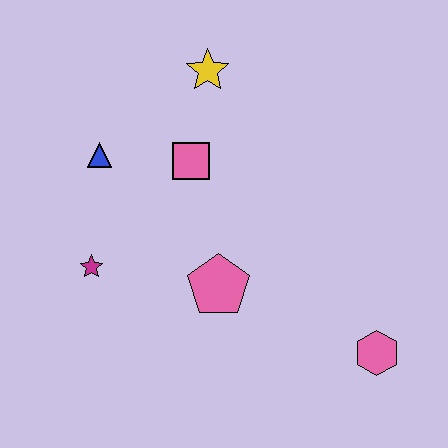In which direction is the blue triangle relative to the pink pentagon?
The blue triangle is above the pink pentagon.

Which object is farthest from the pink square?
The pink hexagon is farthest from the pink square.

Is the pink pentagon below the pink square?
Yes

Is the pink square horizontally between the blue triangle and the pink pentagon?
Yes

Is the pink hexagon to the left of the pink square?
No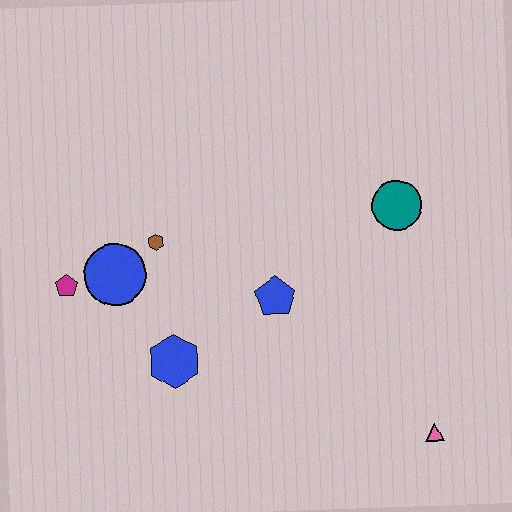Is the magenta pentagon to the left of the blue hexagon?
Yes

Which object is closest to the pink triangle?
The blue pentagon is closest to the pink triangle.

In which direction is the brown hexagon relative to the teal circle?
The brown hexagon is to the left of the teal circle.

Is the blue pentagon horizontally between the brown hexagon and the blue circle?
No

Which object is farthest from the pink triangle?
The magenta pentagon is farthest from the pink triangle.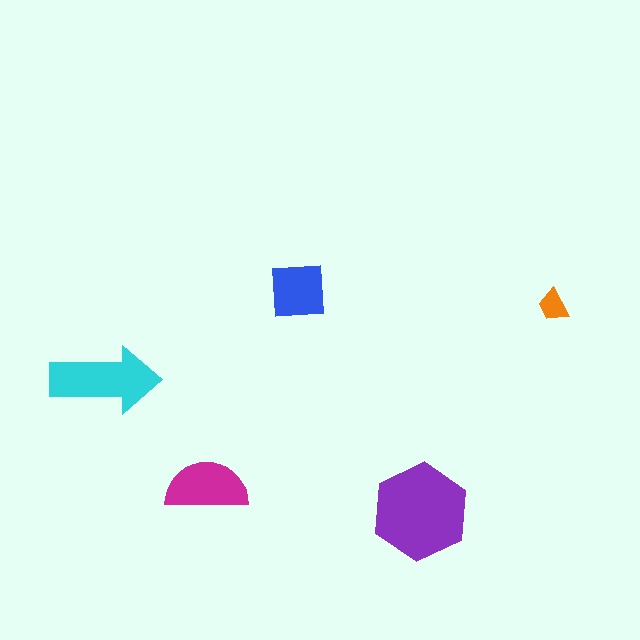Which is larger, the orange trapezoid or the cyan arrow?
The cyan arrow.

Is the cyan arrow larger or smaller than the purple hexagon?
Smaller.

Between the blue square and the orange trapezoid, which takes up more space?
The blue square.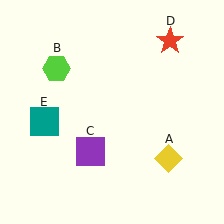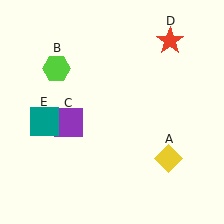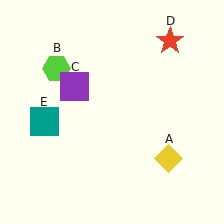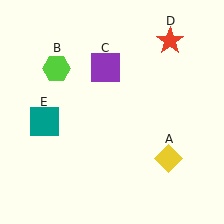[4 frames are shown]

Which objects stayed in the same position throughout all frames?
Yellow diamond (object A) and lime hexagon (object B) and red star (object D) and teal square (object E) remained stationary.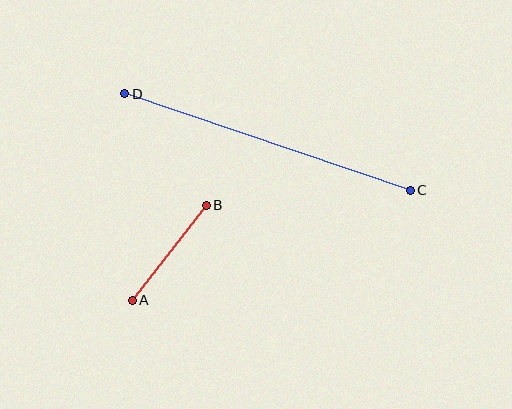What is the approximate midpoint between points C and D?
The midpoint is at approximately (267, 142) pixels.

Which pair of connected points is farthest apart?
Points C and D are farthest apart.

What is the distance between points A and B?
The distance is approximately 120 pixels.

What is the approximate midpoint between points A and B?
The midpoint is at approximately (169, 253) pixels.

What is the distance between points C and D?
The distance is approximately 301 pixels.